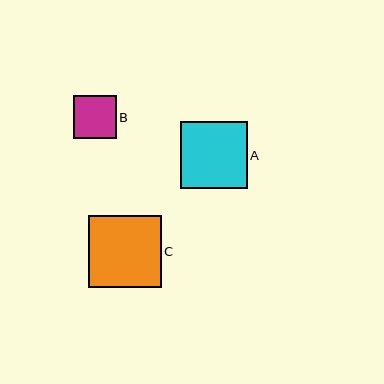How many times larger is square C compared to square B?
Square C is approximately 1.7 times the size of square B.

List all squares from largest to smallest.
From largest to smallest: C, A, B.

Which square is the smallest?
Square B is the smallest with a size of approximately 43 pixels.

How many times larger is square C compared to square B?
Square C is approximately 1.7 times the size of square B.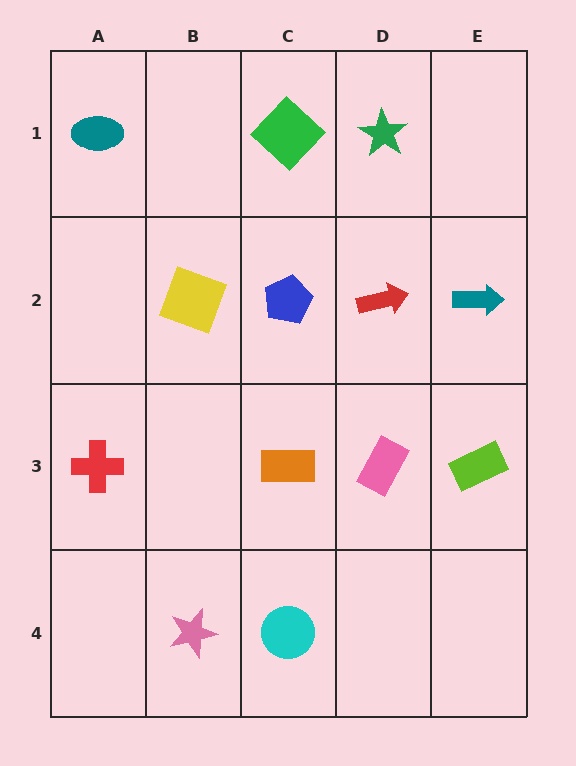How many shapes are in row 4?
2 shapes.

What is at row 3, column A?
A red cross.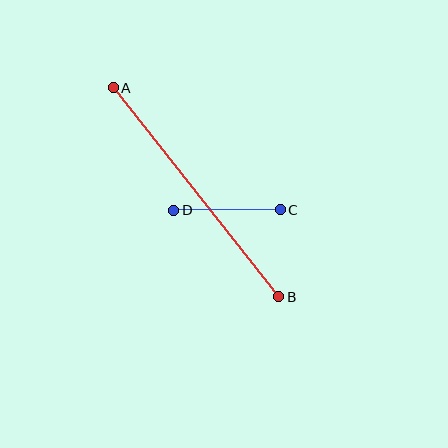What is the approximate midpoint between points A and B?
The midpoint is at approximately (196, 192) pixels.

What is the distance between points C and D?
The distance is approximately 107 pixels.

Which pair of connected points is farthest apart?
Points A and B are farthest apart.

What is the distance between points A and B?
The distance is approximately 267 pixels.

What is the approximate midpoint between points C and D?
The midpoint is at approximately (227, 210) pixels.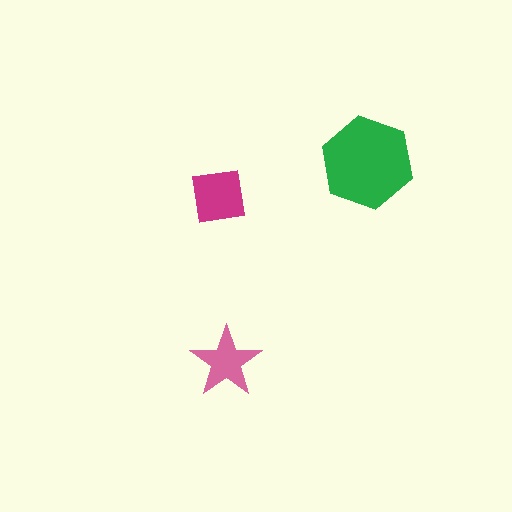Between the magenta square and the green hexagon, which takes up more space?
The green hexagon.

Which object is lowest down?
The pink star is bottommost.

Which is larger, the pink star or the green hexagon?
The green hexagon.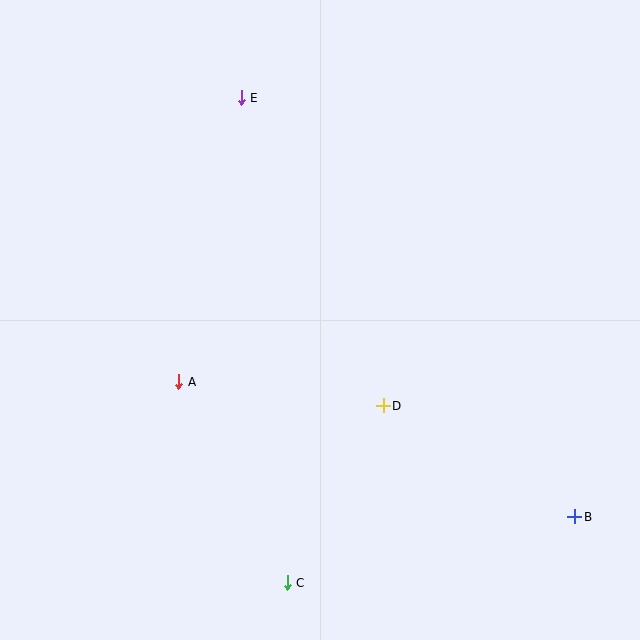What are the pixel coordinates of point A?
Point A is at (179, 382).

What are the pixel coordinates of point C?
Point C is at (287, 583).